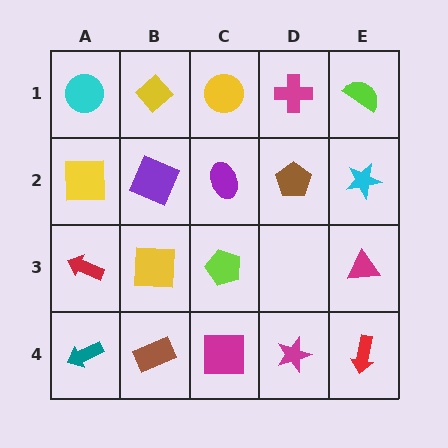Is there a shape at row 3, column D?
No, that cell is empty.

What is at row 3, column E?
A magenta triangle.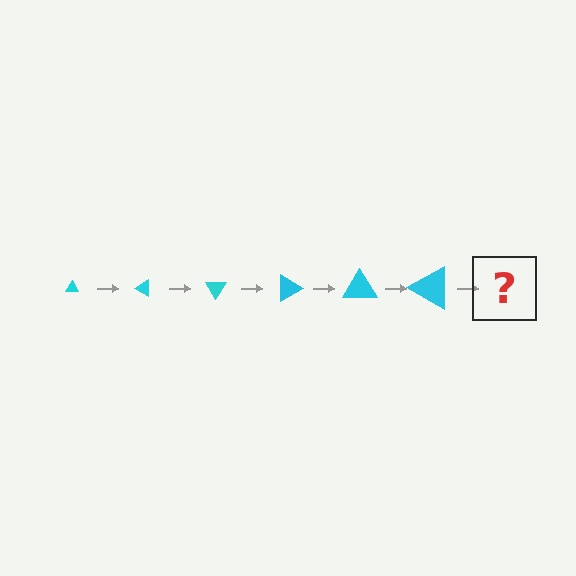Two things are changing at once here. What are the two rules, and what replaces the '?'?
The two rules are that the triangle grows larger each step and it rotates 30 degrees each step. The '?' should be a triangle, larger than the previous one and rotated 180 degrees from the start.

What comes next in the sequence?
The next element should be a triangle, larger than the previous one and rotated 180 degrees from the start.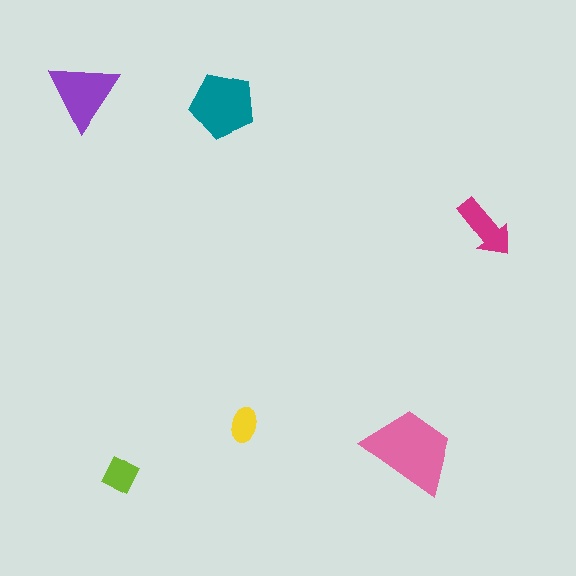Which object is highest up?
The purple triangle is topmost.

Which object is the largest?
The pink trapezoid.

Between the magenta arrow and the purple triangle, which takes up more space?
The purple triangle.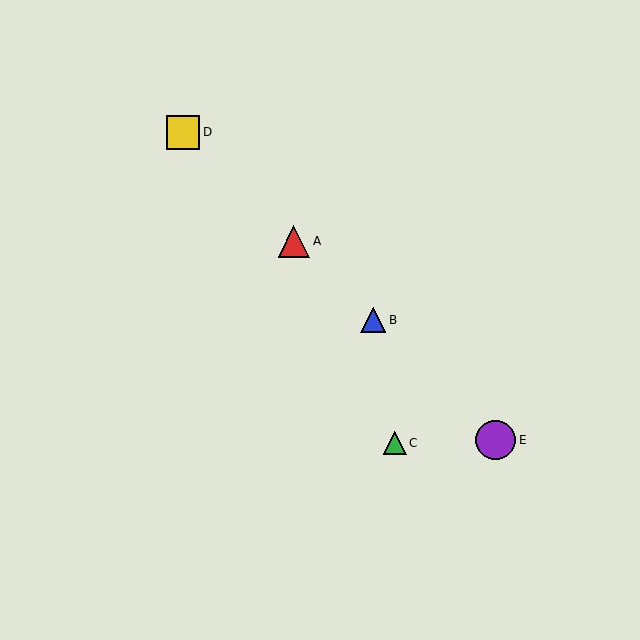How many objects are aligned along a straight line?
4 objects (A, B, D, E) are aligned along a straight line.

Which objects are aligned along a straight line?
Objects A, B, D, E are aligned along a straight line.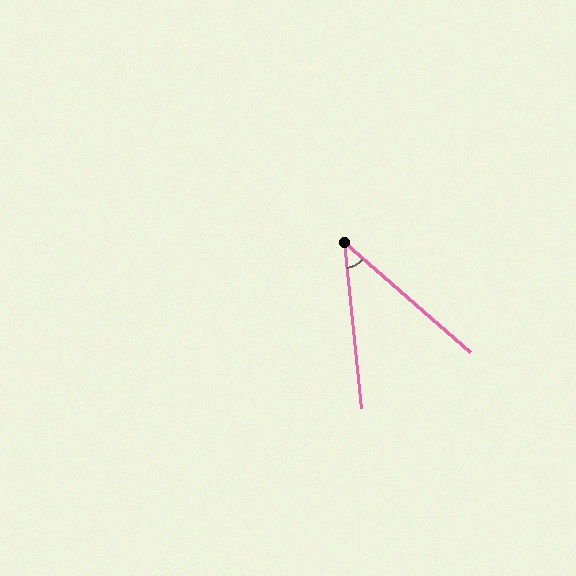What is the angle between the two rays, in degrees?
Approximately 43 degrees.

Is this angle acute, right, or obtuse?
It is acute.